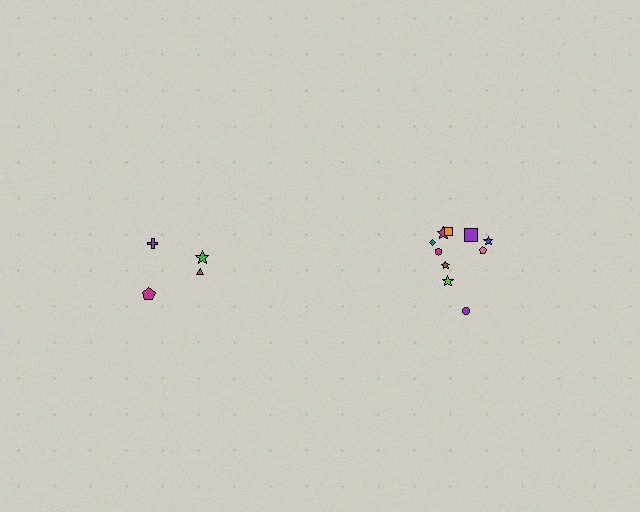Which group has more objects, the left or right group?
The right group.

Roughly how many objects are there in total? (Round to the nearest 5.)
Roughly 15 objects in total.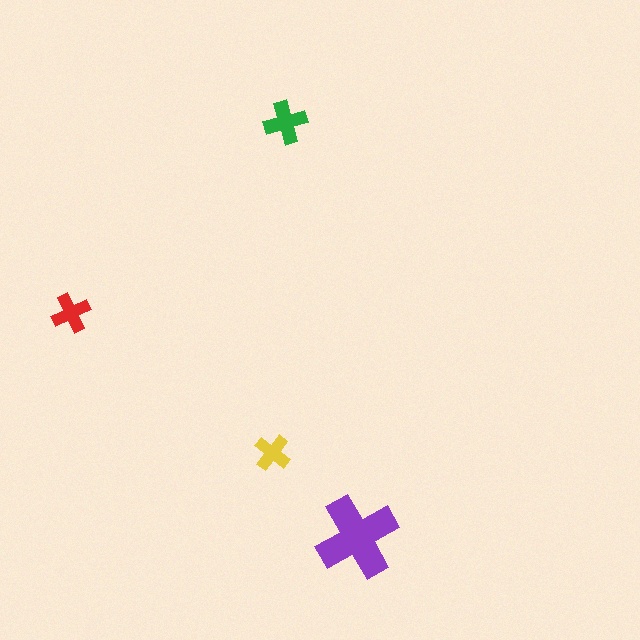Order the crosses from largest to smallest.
the purple one, the green one, the red one, the yellow one.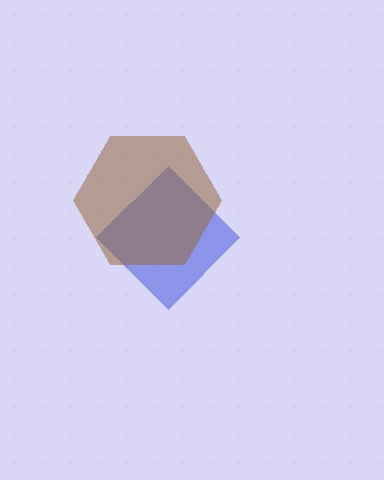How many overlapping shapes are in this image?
There are 2 overlapping shapes in the image.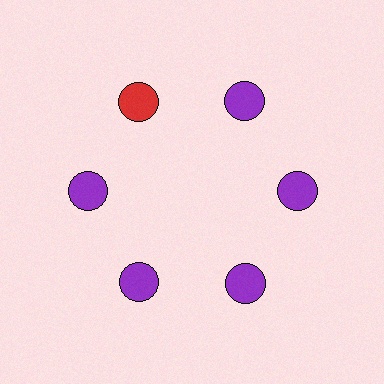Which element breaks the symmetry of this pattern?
The red circle at roughly the 11 o'clock position breaks the symmetry. All other shapes are purple circles.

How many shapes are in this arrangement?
There are 6 shapes arranged in a ring pattern.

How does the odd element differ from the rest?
It has a different color: red instead of purple.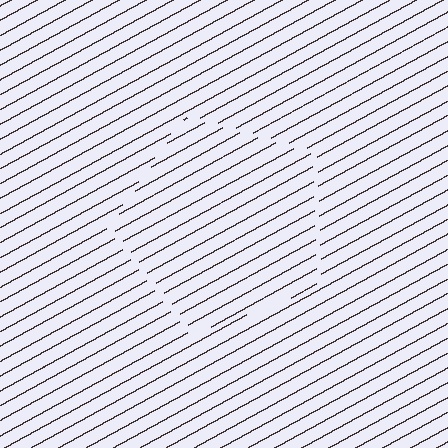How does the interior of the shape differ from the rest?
The interior of the shape contains the same grating, shifted by half a period — the contour is defined by the phase discontinuity where line-ends from the inner and outer gratings abut.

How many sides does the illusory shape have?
5 sides — the line-ends trace a pentagon.